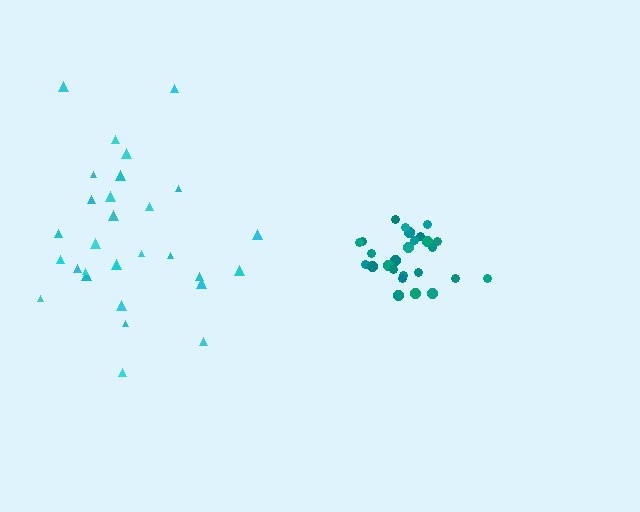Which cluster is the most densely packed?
Teal.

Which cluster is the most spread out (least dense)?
Cyan.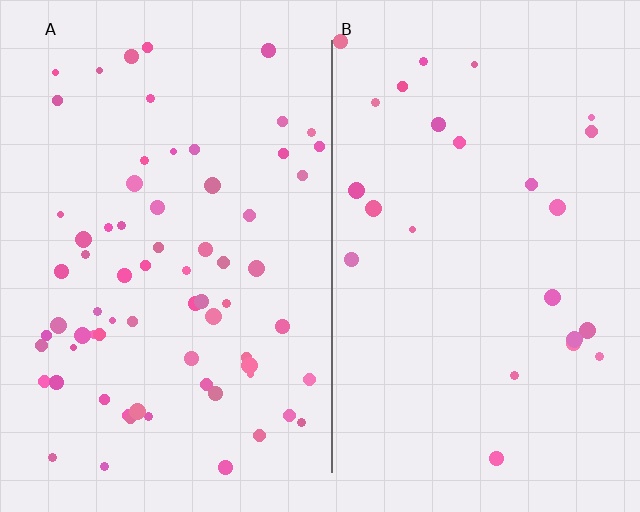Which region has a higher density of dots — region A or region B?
A (the left).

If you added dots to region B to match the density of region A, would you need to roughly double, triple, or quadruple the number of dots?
Approximately triple.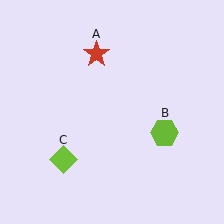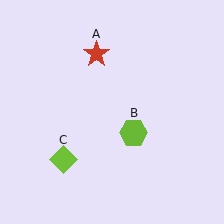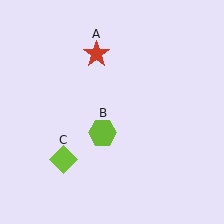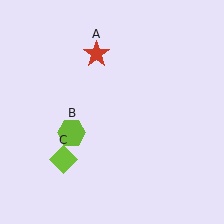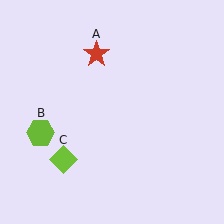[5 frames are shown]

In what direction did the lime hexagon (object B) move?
The lime hexagon (object B) moved left.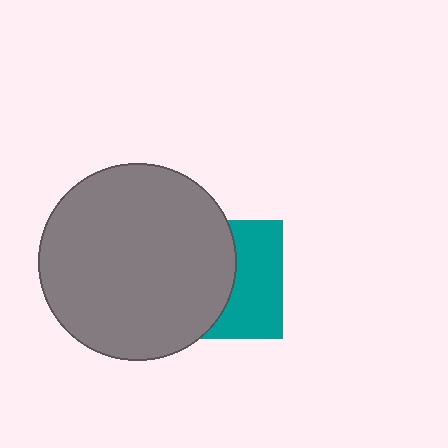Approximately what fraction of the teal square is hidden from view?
Roughly 54% of the teal square is hidden behind the gray circle.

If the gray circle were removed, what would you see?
You would see the complete teal square.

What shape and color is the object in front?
The object in front is a gray circle.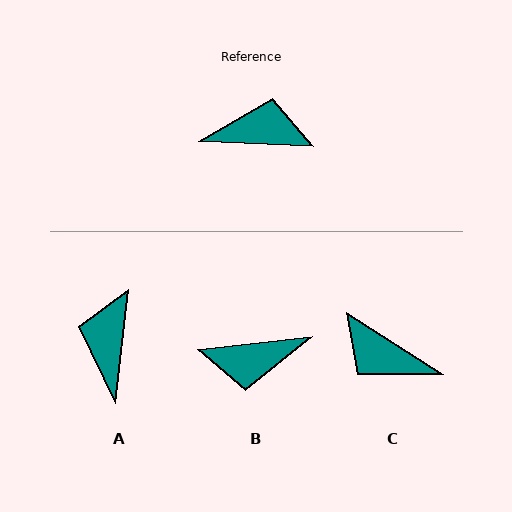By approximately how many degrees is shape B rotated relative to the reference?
Approximately 171 degrees clockwise.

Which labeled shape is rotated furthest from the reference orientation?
B, about 171 degrees away.